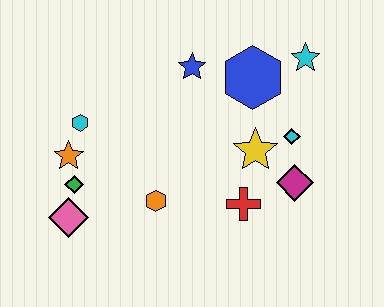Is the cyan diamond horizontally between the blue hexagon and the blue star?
No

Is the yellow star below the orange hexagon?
No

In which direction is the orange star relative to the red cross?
The orange star is to the left of the red cross.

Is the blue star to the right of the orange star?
Yes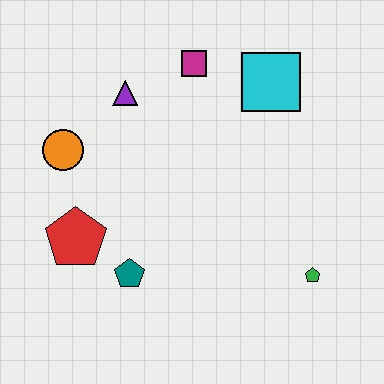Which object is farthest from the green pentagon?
The orange circle is farthest from the green pentagon.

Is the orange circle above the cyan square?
No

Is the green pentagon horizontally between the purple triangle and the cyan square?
No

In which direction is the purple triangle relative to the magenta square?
The purple triangle is to the left of the magenta square.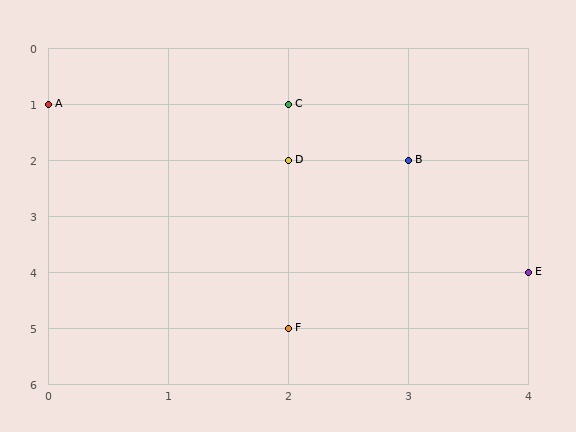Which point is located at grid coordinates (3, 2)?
Point B is at (3, 2).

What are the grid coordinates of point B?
Point B is at grid coordinates (3, 2).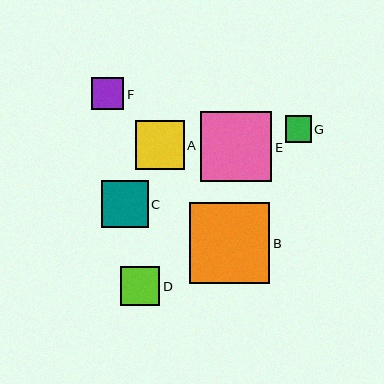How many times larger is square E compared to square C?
Square E is approximately 1.5 times the size of square C.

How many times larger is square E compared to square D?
Square E is approximately 1.8 times the size of square D.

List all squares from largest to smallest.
From largest to smallest: B, E, A, C, D, F, G.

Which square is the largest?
Square B is the largest with a size of approximately 81 pixels.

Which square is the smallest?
Square G is the smallest with a size of approximately 26 pixels.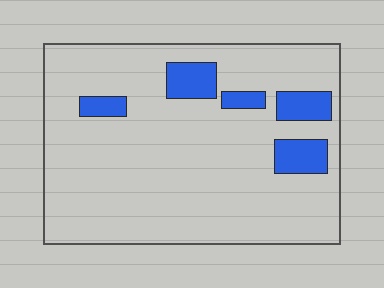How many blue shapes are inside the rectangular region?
5.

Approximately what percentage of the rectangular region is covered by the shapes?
Approximately 10%.